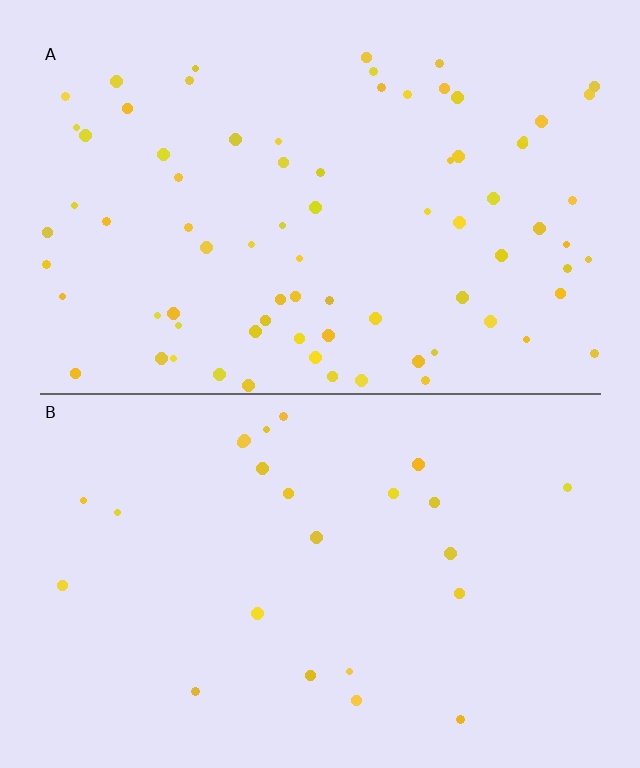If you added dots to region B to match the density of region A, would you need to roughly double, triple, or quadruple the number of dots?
Approximately triple.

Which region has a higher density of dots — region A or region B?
A (the top).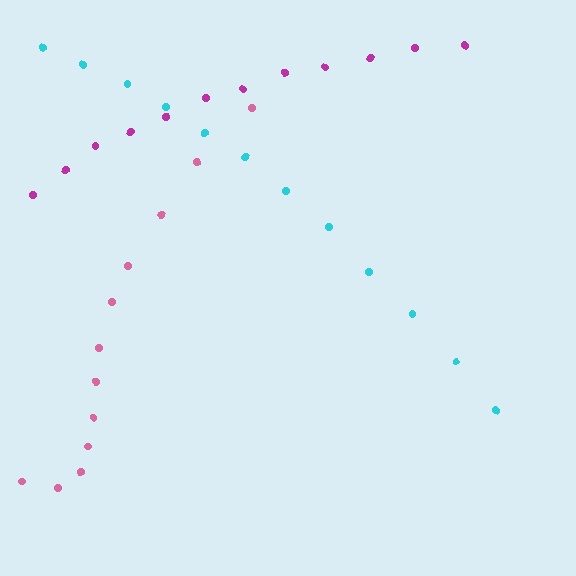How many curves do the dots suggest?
There are 3 distinct paths.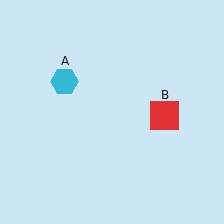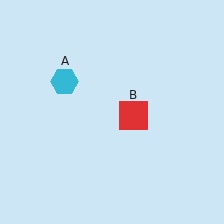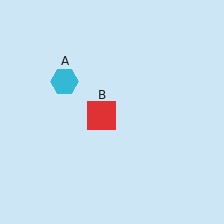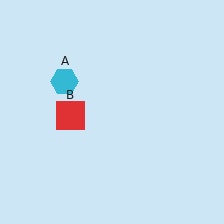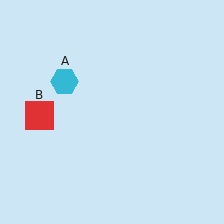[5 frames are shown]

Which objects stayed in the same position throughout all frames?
Cyan hexagon (object A) remained stationary.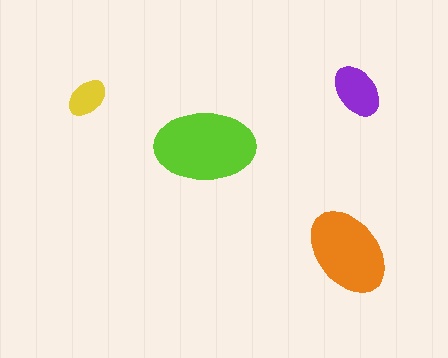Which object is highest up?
The purple ellipse is topmost.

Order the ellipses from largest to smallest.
the lime one, the orange one, the purple one, the yellow one.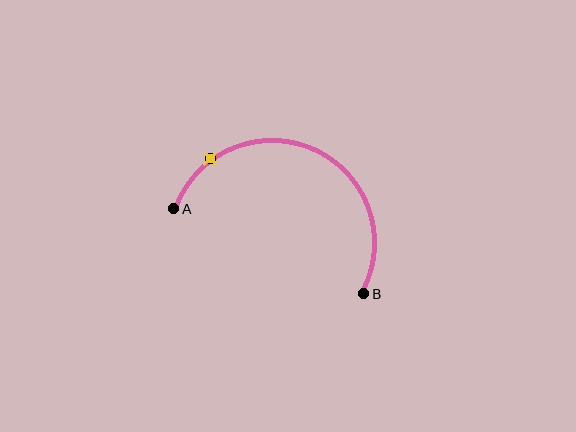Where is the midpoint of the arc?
The arc midpoint is the point on the curve farthest from the straight line joining A and B. It sits above that line.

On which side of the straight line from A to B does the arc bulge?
The arc bulges above the straight line connecting A and B.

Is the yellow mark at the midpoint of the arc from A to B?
No. The yellow mark lies on the arc but is closer to endpoint A. The arc midpoint would be at the point on the curve equidistant along the arc from both A and B.